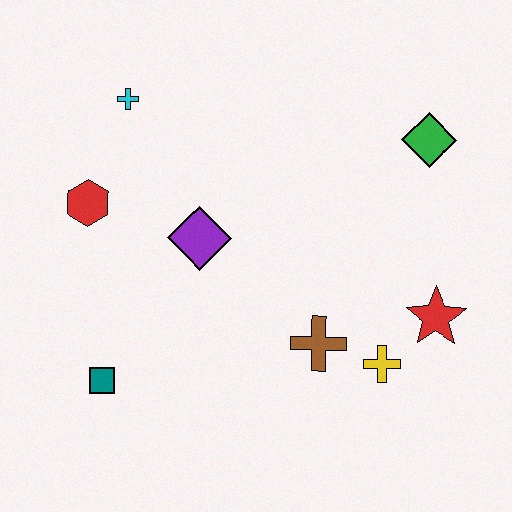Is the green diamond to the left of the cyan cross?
No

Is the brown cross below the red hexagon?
Yes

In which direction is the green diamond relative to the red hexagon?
The green diamond is to the right of the red hexagon.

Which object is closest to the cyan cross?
The red hexagon is closest to the cyan cross.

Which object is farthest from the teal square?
The green diamond is farthest from the teal square.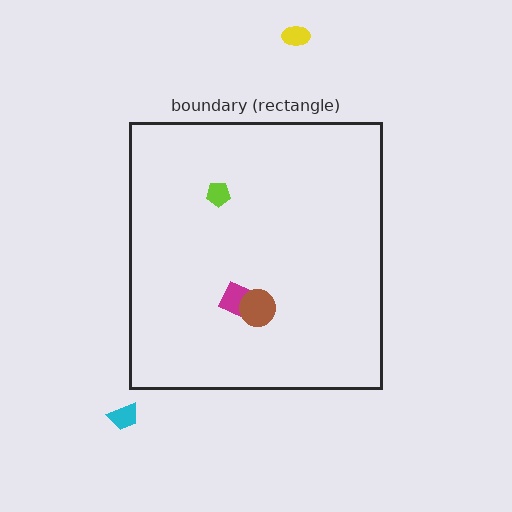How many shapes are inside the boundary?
3 inside, 2 outside.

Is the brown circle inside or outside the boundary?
Inside.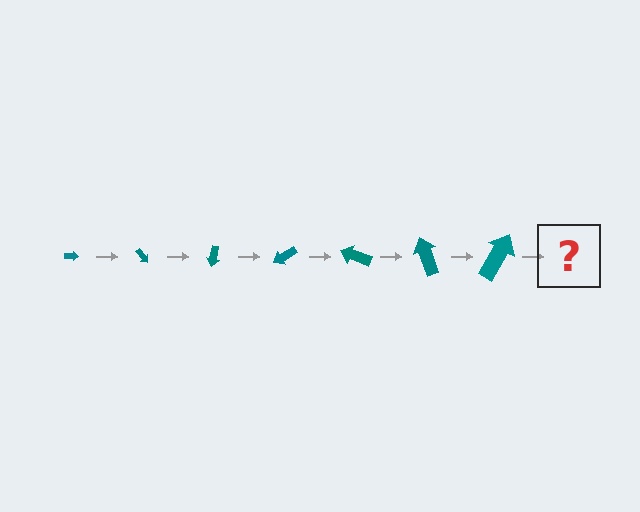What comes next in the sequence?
The next element should be an arrow, larger than the previous one and rotated 350 degrees from the start.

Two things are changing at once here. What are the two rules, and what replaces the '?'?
The two rules are that the arrow grows larger each step and it rotates 50 degrees each step. The '?' should be an arrow, larger than the previous one and rotated 350 degrees from the start.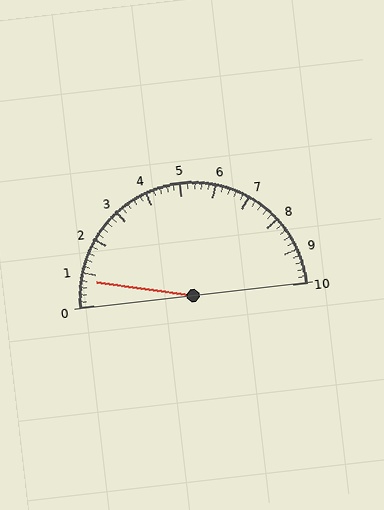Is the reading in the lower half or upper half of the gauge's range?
The reading is in the lower half of the range (0 to 10).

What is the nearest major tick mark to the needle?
The nearest major tick mark is 1.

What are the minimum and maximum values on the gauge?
The gauge ranges from 0 to 10.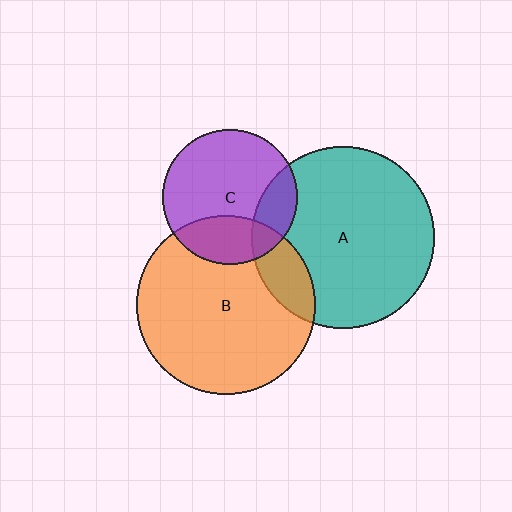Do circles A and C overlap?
Yes.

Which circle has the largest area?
Circle A (teal).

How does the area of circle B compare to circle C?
Approximately 1.8 times.